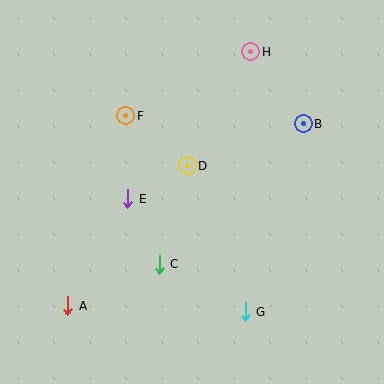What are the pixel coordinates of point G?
Point G is at (245, 312).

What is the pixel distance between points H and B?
The distance between H and B is 89 pixels.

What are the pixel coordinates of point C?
Point C is at (159, 264).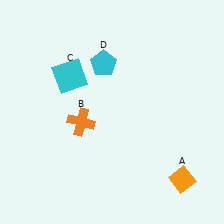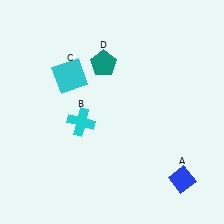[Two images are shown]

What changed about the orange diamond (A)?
In Image 1, A is orange. In Image 2, it changed to blue.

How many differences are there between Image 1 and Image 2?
There are 3 differences between the two images.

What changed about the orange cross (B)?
In Image 1, B is orange. In Image 2, it changed to cyan.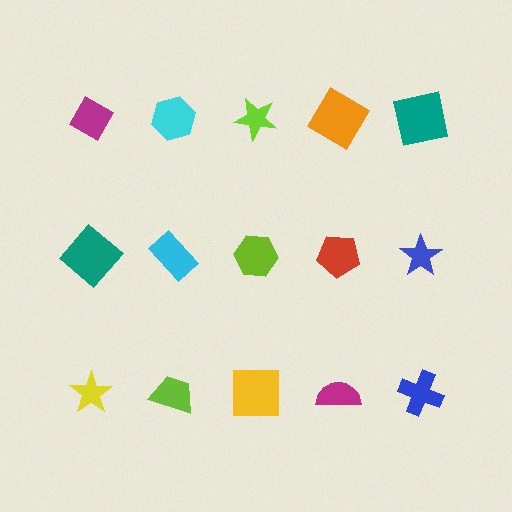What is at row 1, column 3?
A lime star.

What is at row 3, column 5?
A blue cross.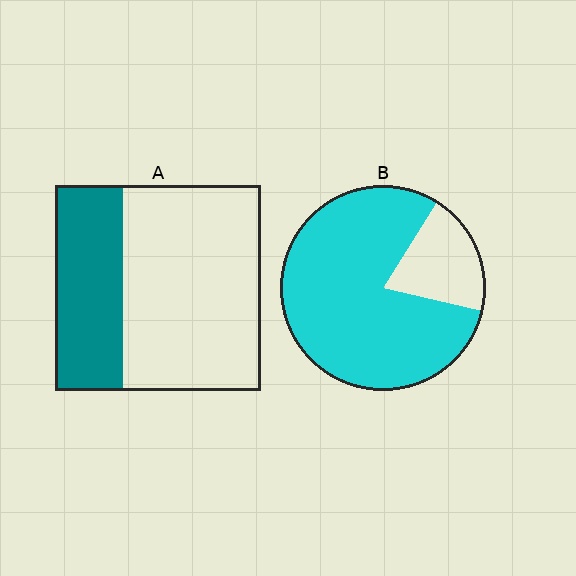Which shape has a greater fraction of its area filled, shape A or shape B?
Shape B.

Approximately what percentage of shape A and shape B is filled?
A is approximately 35% and B is approximately 80%.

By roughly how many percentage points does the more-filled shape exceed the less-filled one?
By roughly 45 percentage points (B over A).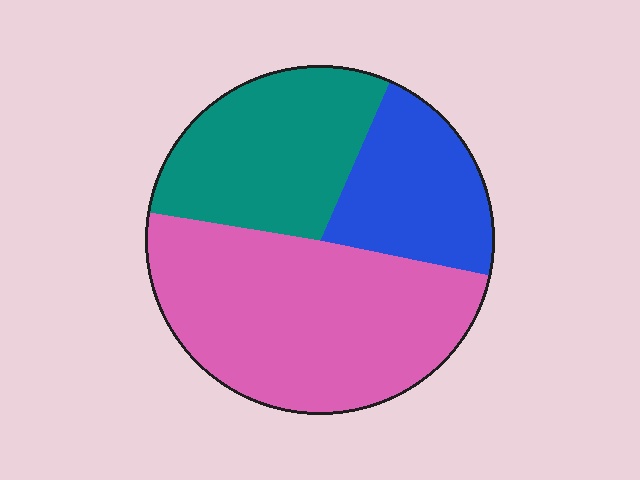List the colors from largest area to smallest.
From largest to smallest: pink, teal, blue.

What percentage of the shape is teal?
Teal takes up between a quarter and a half of the shape.